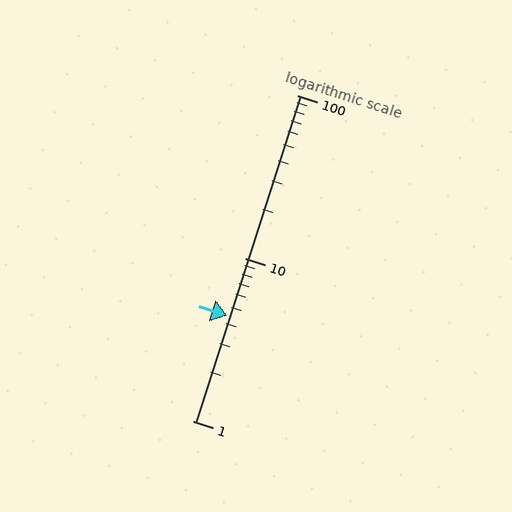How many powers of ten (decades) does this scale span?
The scale spans 2 decades, from 1 to 100.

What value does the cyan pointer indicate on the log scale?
The pointer indicates approximately 4.4.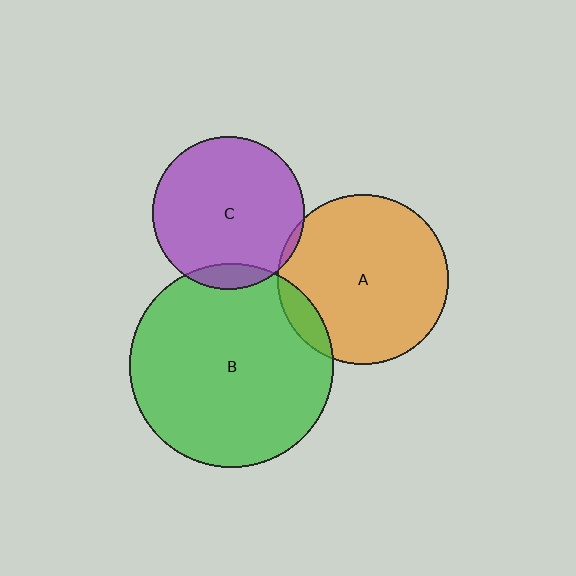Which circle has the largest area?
Circle B (green).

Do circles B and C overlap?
Yes.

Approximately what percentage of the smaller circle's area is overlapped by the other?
Approximately 10%.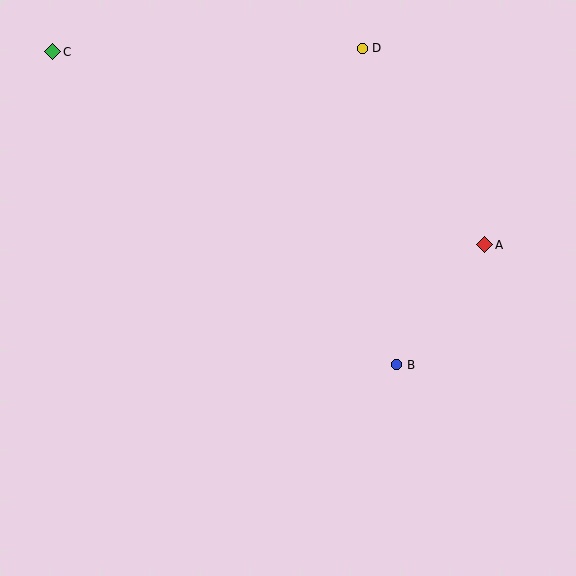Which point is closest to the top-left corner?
Point C is closest to the top-left corner.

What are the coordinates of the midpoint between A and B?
The midpoint between A and B is at (441, 305).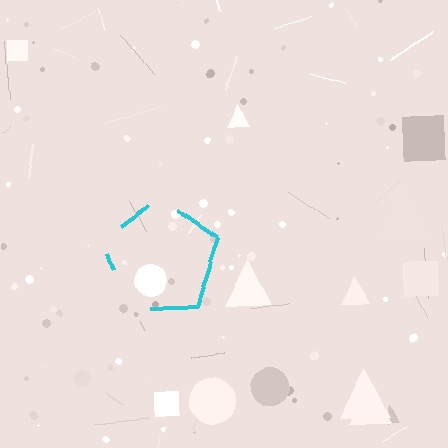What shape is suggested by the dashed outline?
The dashed outline suggests a pentagon.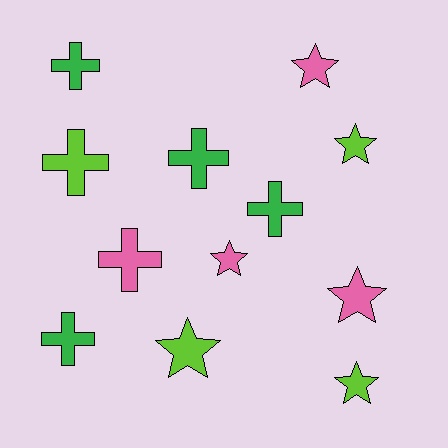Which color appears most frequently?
Lime, with 4 objects.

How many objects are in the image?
There are 12 objects.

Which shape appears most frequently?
Star, with 6 objects.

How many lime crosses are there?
There is 1 lime cross.